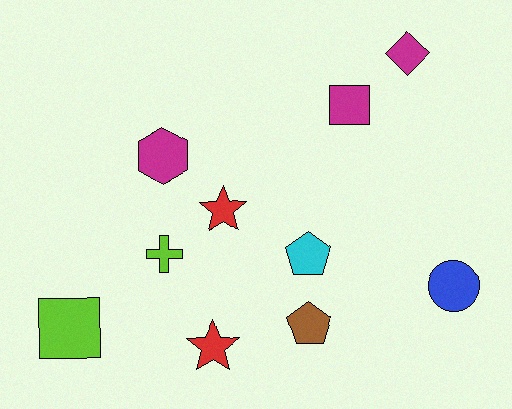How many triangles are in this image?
There are no triangles.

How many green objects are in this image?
There are no green objects.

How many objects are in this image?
There are 10 objects.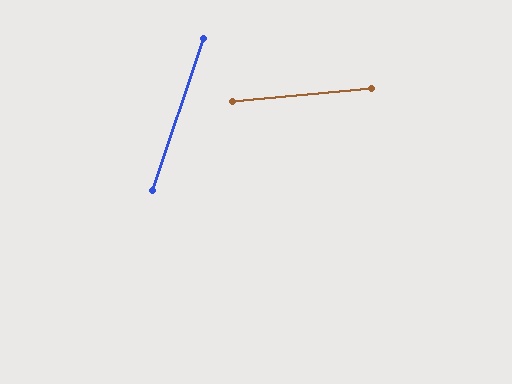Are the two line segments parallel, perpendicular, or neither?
Neither parallel nor perpendicular — they differ by about 66°.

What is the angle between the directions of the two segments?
Approximately 66 degrees.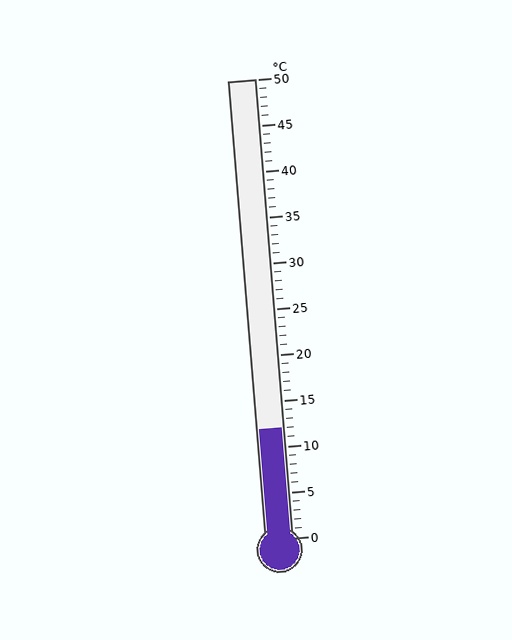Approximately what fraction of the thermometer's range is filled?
The thermometer is filled to approximately 25% of its range.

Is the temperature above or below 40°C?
The temperature is below 40°C.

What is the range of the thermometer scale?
The thermometer scale ranges from 0°C to 50°C.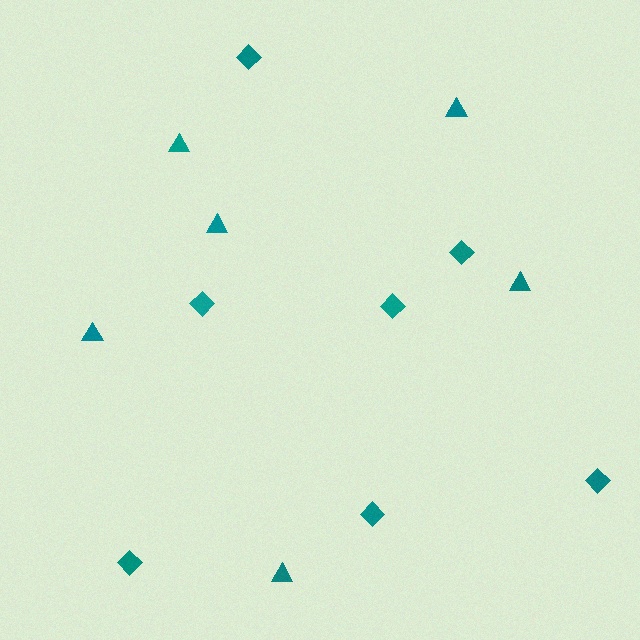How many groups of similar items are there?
There are 2 groups: one group of diamonds (7) and one group of triangles (6).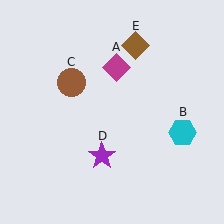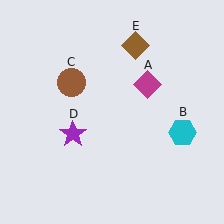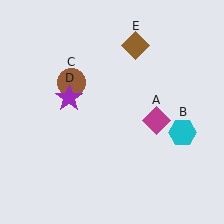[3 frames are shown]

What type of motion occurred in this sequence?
The magenta diamond (object A), purple star (object D) rotated clockwise around the center of the scene.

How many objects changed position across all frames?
2 objects changed position: magenta diamond (object A), purple star (object D).